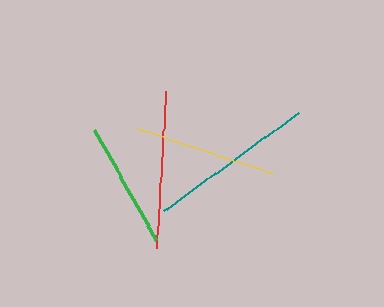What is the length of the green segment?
The green segment is approximately 127 pixels long.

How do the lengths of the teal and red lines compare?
The teal and red lines are approximately the same length.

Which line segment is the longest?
The teal line is the longest at approximately 167 pixels.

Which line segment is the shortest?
The green line is the shortest at approximately 127 pixels.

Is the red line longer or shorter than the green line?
The red line is longer than the green line.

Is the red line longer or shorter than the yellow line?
The red line is longer than the yellow line.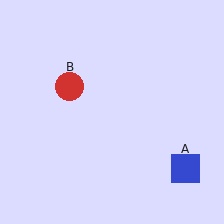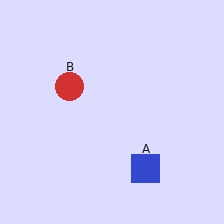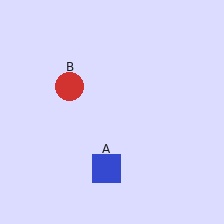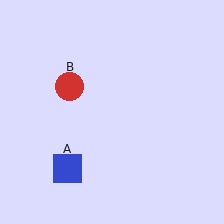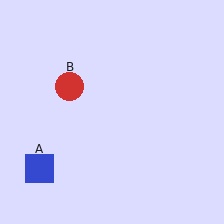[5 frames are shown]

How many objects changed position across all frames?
1 object changed position: blue square (object A).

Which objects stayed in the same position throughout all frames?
Red circle (object B) remained stationary.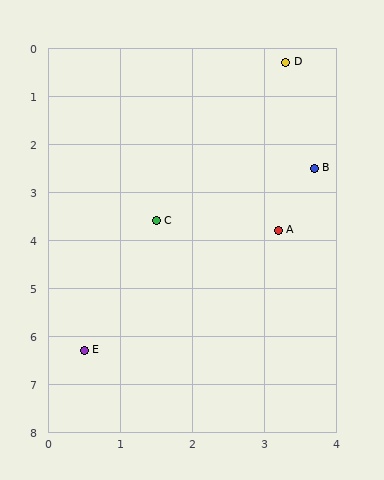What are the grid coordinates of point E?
Point E is at approximately (0.5, 6.3).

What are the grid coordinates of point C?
Point C is at approximately (1.5, 3.6).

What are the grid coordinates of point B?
Point B is at approximately (3.7, 2.5).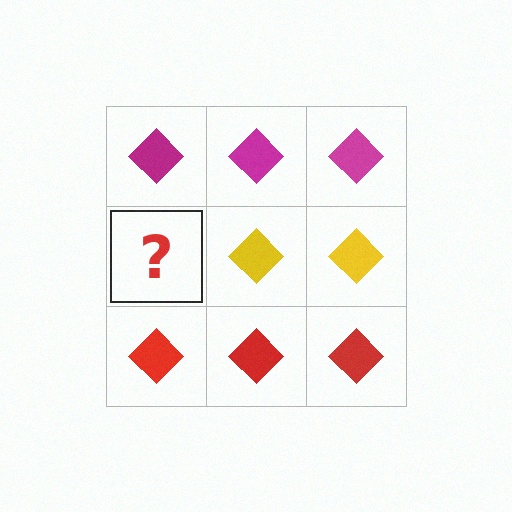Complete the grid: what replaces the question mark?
The question mark should be replaced with a yellow diamond.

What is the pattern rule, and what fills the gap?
The rule is that each row has a consistent color. The gap should be filled with a yellow diamond.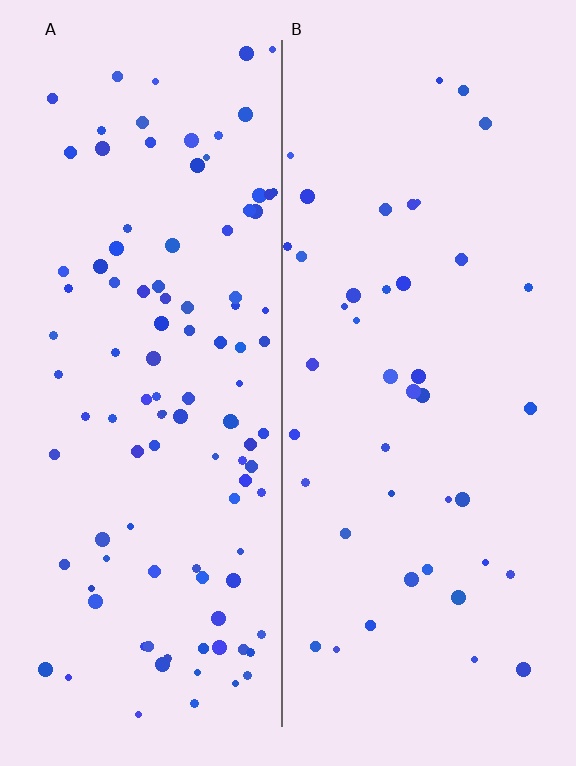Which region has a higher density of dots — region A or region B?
A (the left).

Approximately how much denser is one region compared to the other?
Approximately 2.5× — region A over region B.